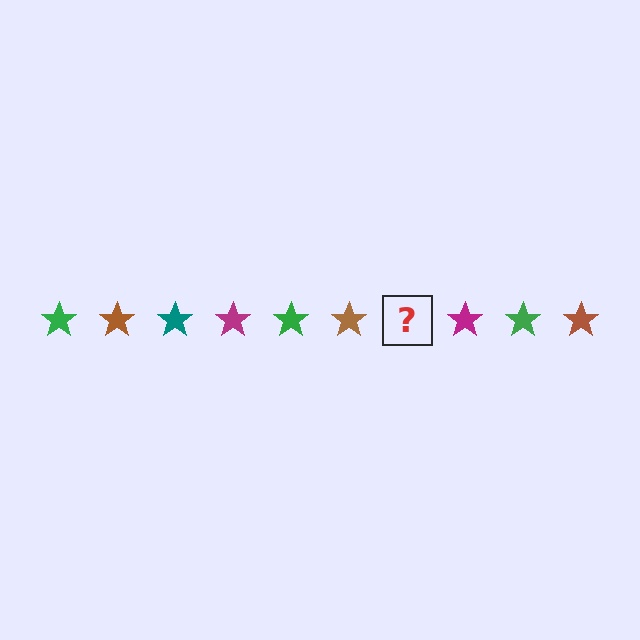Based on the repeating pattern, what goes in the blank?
The blank should be a teal star.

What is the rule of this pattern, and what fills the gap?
The rule is that the pattern cycles through green, brown, teal, magenta stars. The gap should be filled with a teal star.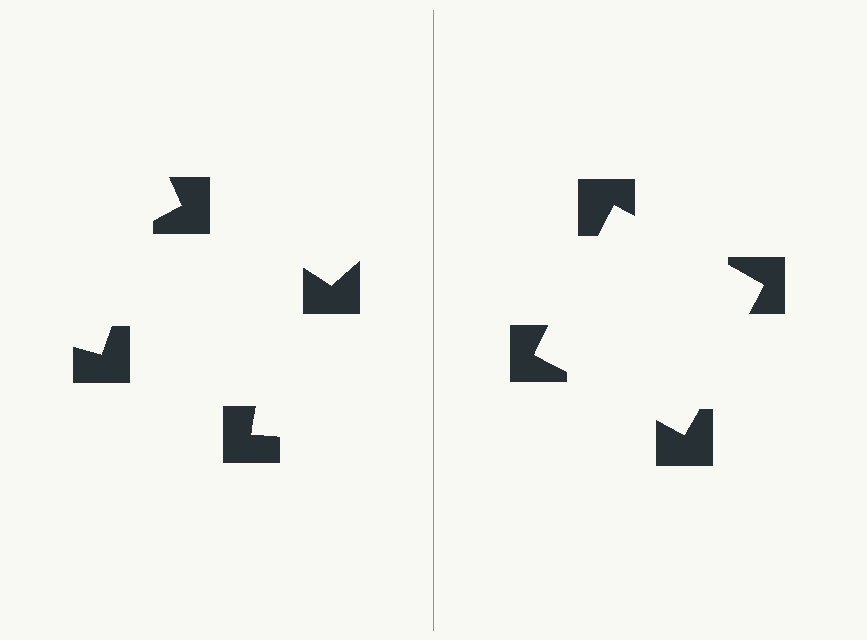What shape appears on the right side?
An illusory square.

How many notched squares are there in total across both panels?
8 — 4 on each side.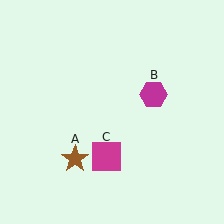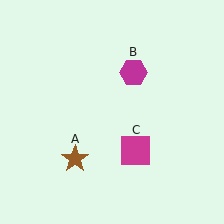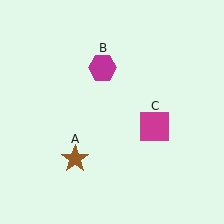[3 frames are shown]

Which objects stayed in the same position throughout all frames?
Brown star (object A) remained stationary.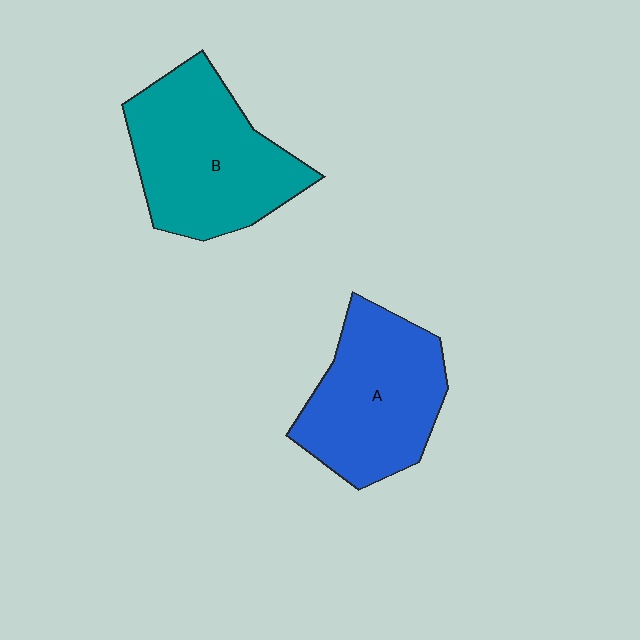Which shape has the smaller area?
Shape A (blue).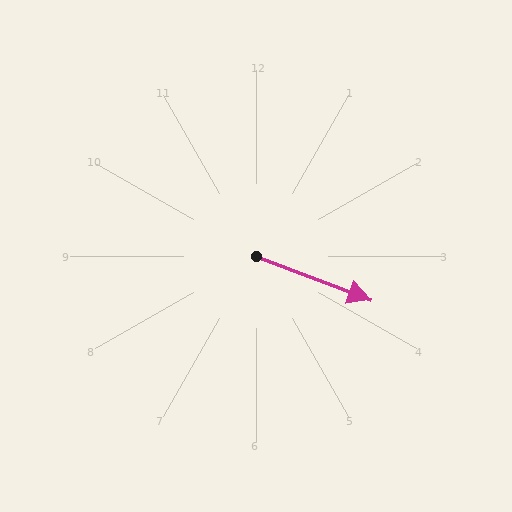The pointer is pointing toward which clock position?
Roughly 4 o'clock.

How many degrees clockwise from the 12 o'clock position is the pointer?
Approximately 111 degrees.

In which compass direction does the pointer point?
East.